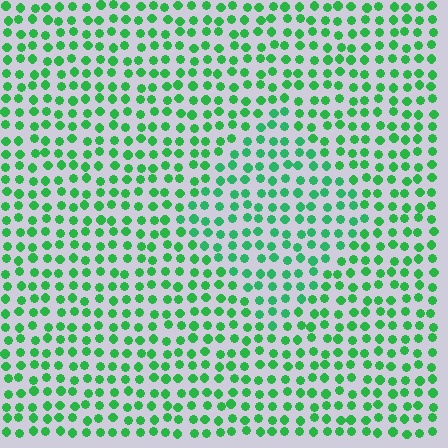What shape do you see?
I see a diamond.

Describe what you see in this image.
The image is filled with small green elements in a uniform arrangement. A diamond-shaped region is visible where the elements are tinted to a slightly different hue, forming a subtle color boundary.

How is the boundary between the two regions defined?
The boundary is defined purely by a slight shift in hue (about 14 degrees). Spacing, size, and orientation are identical on both sides.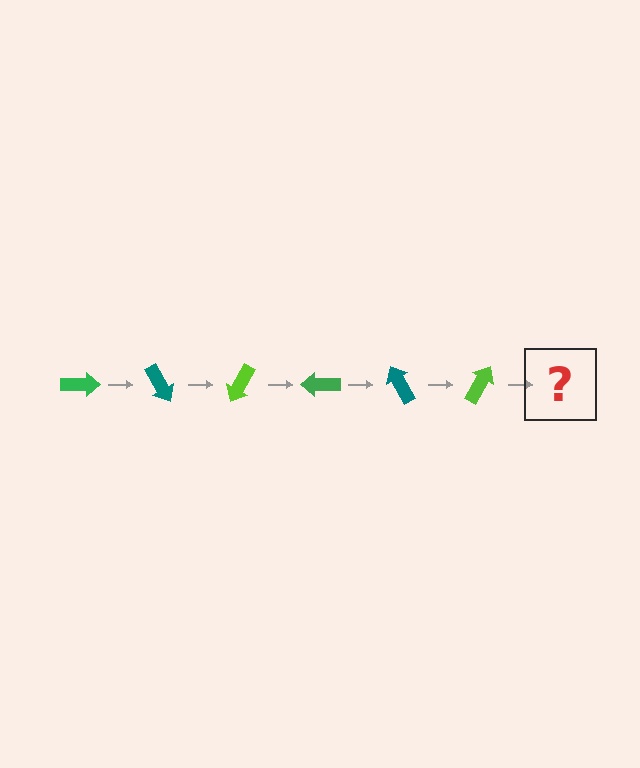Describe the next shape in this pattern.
It should be a green arrow, rotated 360 degrees from the start.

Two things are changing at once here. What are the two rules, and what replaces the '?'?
The two rules are that it rotates 60 degrees each step and the color cycles through green, teal, and lime. The '?' should be a green arrow, rotated 360 degrees from the start.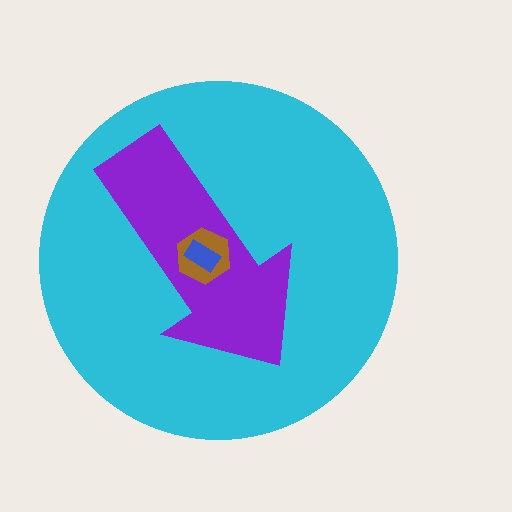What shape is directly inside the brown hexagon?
The blue rectangle.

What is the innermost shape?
The blue rectangle.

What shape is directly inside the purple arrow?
The brown hexagon.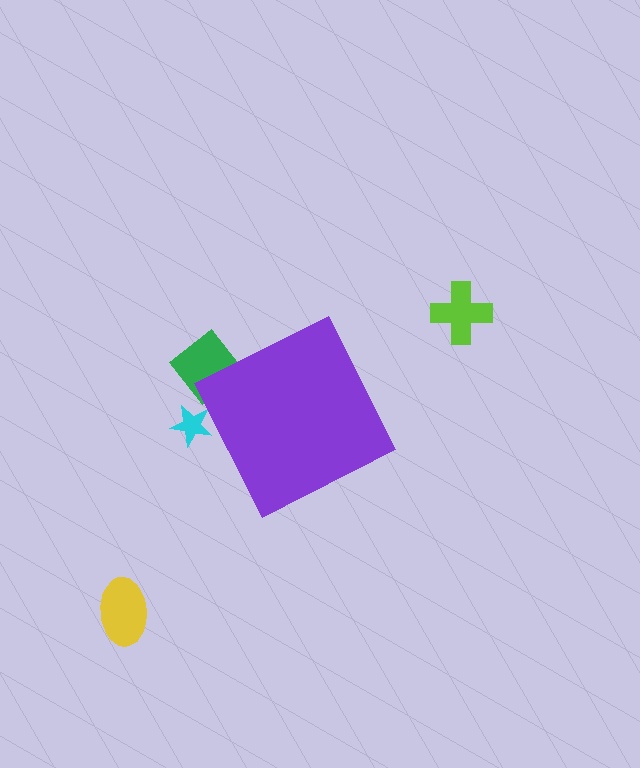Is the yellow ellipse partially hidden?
No, the yellow ellipse is fully visible.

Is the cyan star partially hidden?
Yes, the cyan star is partially hidden behind the purple diamond.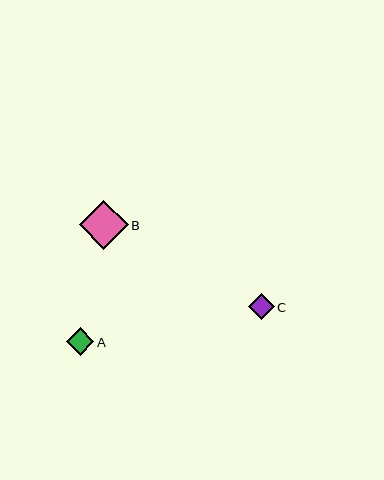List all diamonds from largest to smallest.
From largest to smallest: B, A, C.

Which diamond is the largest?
Diamond B is the largest with a size of approximately 49 pixels.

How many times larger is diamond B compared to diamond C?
Diamond B is approximately 1.9 times the size of diamond C.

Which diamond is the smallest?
Diamond C is the smallest with a size of approximately 26 pixels.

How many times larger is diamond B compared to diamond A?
Diamond B is approximately 1.8 times the size of diamond A.